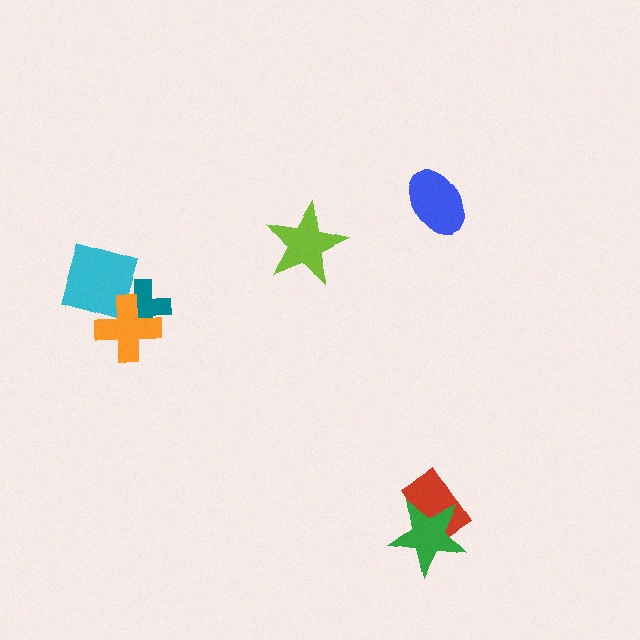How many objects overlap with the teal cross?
2 objects overlap with the teal cross.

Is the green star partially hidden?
No, no other shape covers it.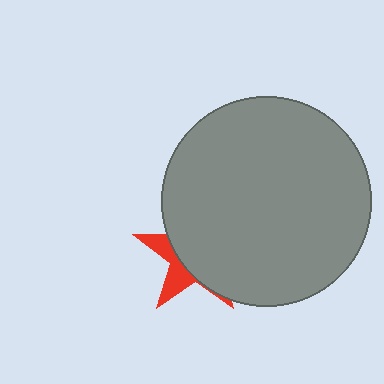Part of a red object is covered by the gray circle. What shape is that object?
It is a star.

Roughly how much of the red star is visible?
A small part of it is visible (roughly 31%).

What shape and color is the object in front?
The object in front is a gray circle.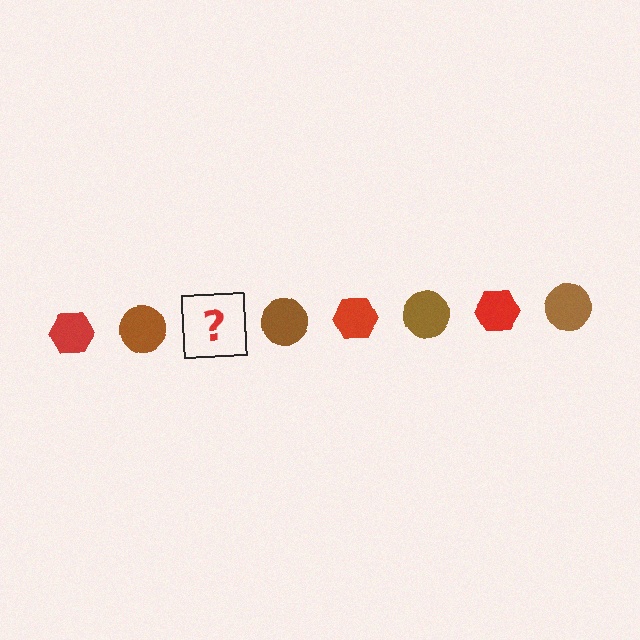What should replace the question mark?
The question mark should be replaced with a red hexagon.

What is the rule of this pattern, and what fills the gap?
The rule is that the pattern alternates between red hexagon and brown circle. The gap should be filled with a red hexagon.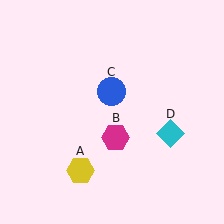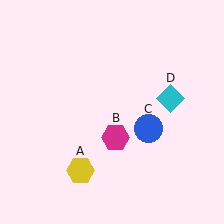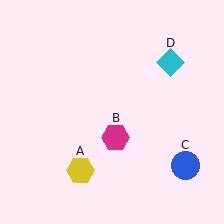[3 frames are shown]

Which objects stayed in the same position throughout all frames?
Yellow hexagon (object A) and magenta hexagon (object B) remained stationary.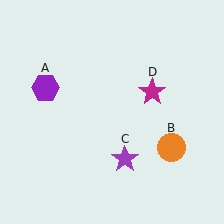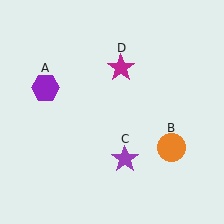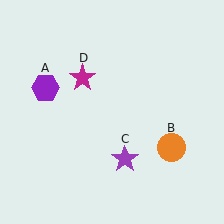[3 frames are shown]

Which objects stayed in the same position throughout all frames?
Purple hexagon (object A) and orange circle (object B) and purple star (object C) remained stationary.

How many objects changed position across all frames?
1 object changed position: magenta star (object D).